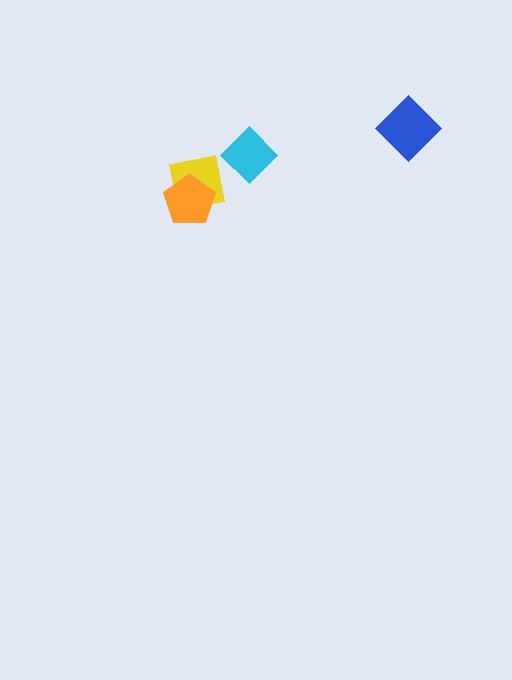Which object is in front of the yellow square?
The orange pentagon is in front of the yellow square.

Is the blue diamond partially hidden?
No, no other shape covers it.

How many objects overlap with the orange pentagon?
1 object overlaps with the orange pentagon.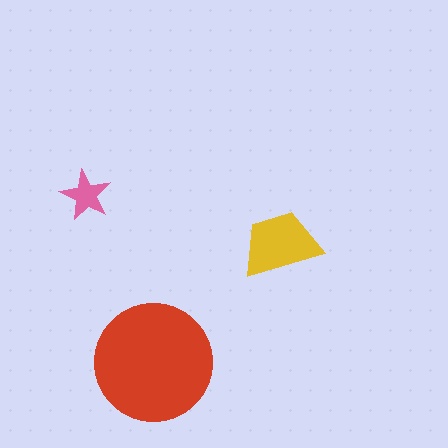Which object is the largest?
The red circle.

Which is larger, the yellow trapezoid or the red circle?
The red circle.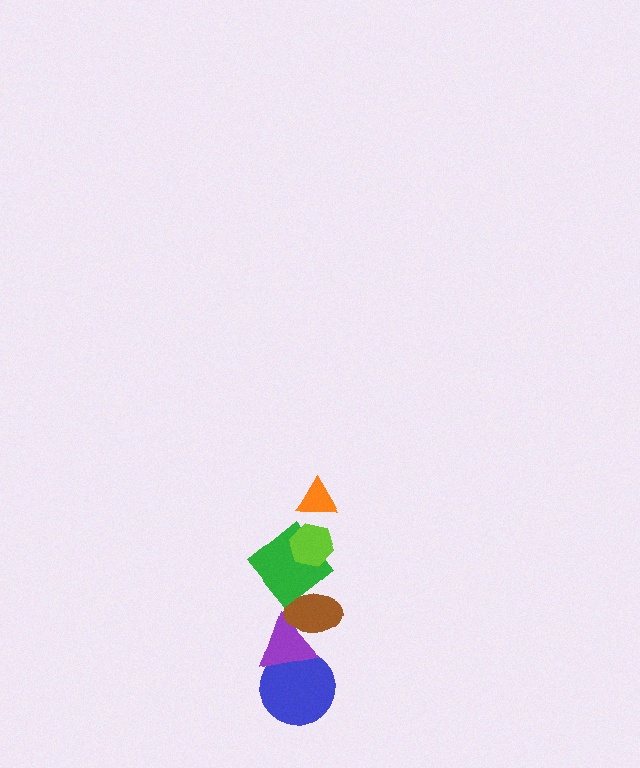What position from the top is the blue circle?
The blue circle is 6th from the top.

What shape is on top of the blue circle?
The purple triangle is on top of the blue circle.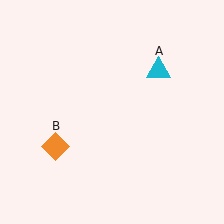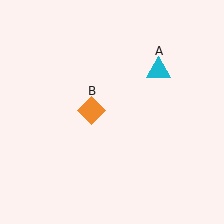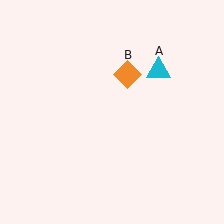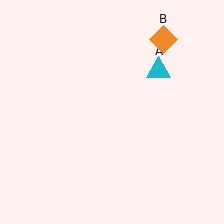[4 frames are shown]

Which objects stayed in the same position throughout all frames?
Cyan triangle (object A) remained stationary.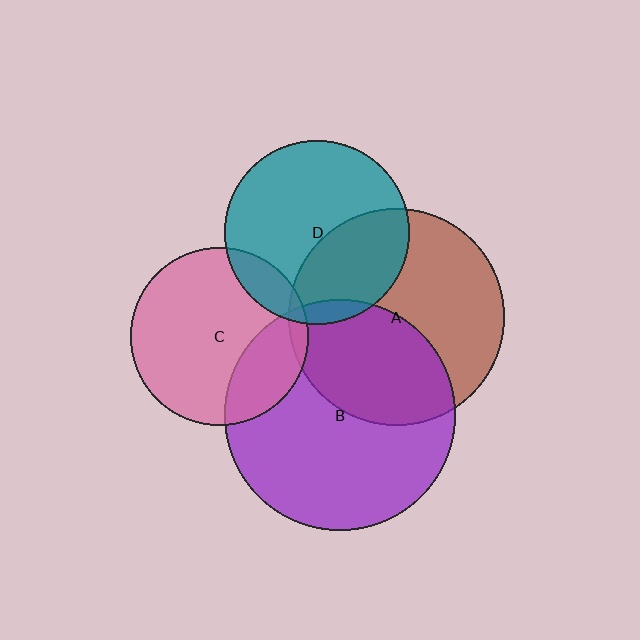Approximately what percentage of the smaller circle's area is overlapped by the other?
Approximately 35%.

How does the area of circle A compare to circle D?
Approximately 1.4 times.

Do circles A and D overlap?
Yes.